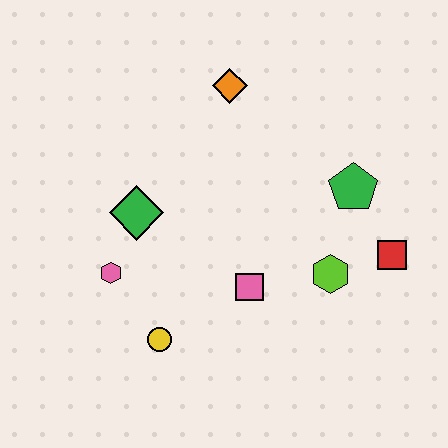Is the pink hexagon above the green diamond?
No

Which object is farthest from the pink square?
The orange diamond is farthest from the pink square.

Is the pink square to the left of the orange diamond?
No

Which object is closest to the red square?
The lime hexagon is closest to the red square.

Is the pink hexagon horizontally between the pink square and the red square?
No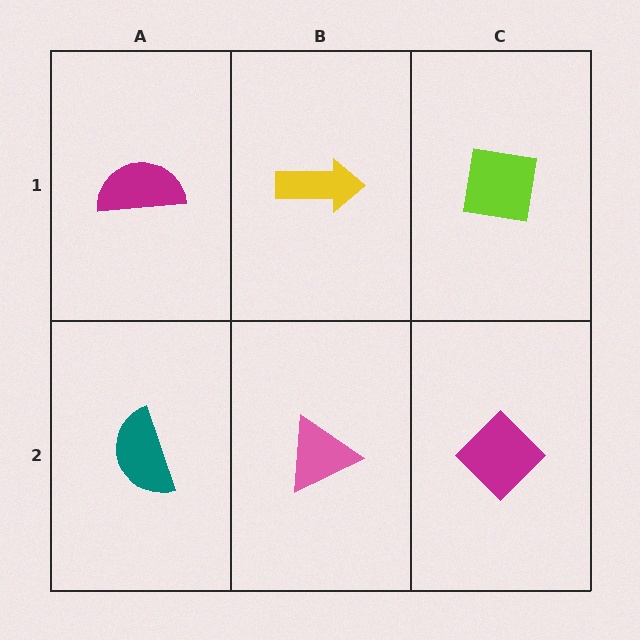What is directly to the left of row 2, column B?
A teal semicircle.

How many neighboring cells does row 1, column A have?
2.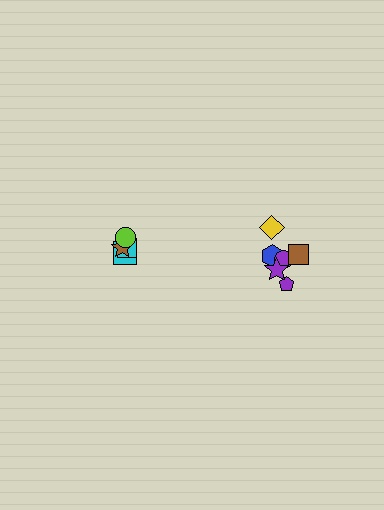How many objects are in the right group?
There are 6 objects.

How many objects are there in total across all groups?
There are 10 objects.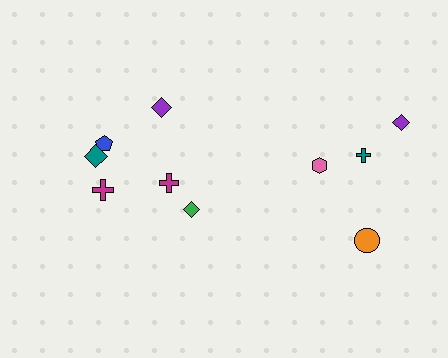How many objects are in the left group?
There are 6 objects.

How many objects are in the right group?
There are 4 objects.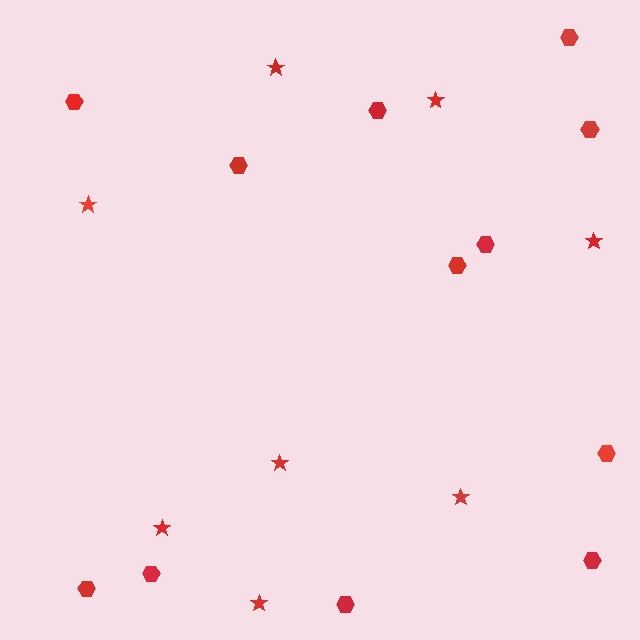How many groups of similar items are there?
There are 2 groups: one group of hexagons (12) and one group of stars (8).